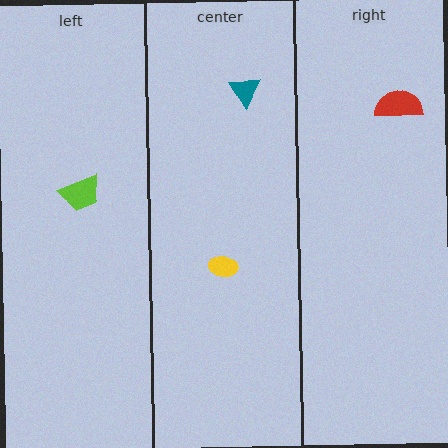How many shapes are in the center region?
2.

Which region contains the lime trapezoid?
The left region.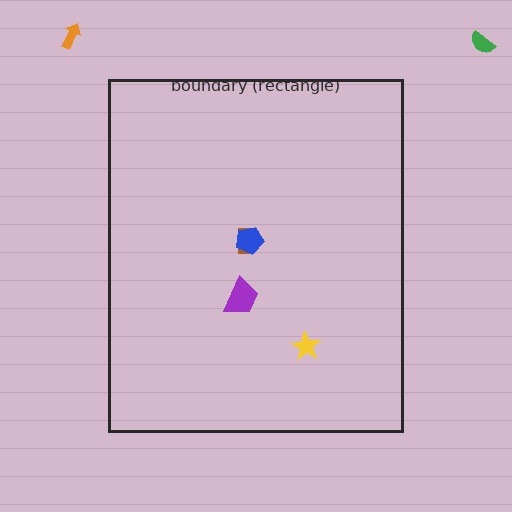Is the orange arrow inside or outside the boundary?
Outside.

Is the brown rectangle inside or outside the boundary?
Inside.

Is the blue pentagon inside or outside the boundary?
Inside.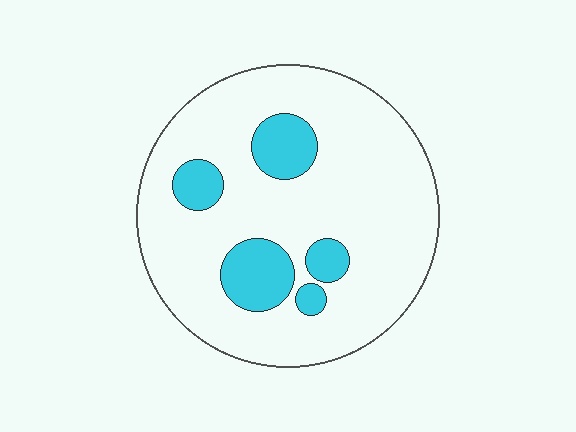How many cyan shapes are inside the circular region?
5.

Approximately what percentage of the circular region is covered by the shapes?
Approximately 15%.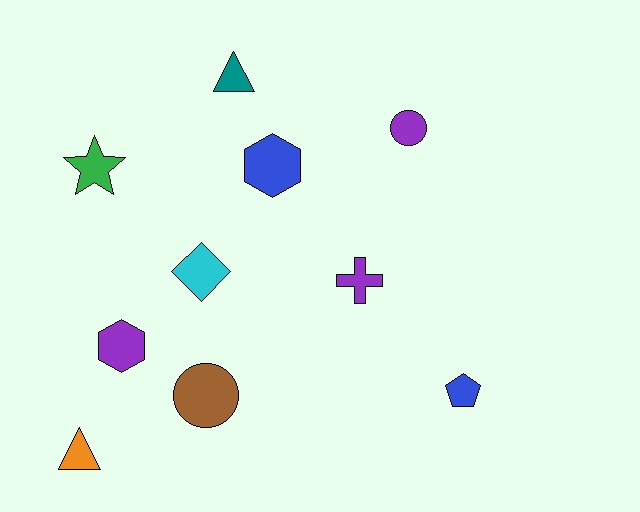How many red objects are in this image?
There are no red objects.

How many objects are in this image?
There are 10 objects.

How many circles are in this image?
There are 2 circles.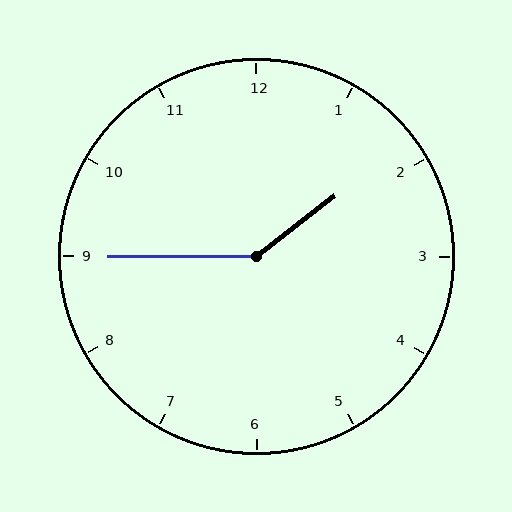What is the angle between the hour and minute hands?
Approximately 142 degrees.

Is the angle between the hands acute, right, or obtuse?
It is obtuse.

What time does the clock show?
1:45.